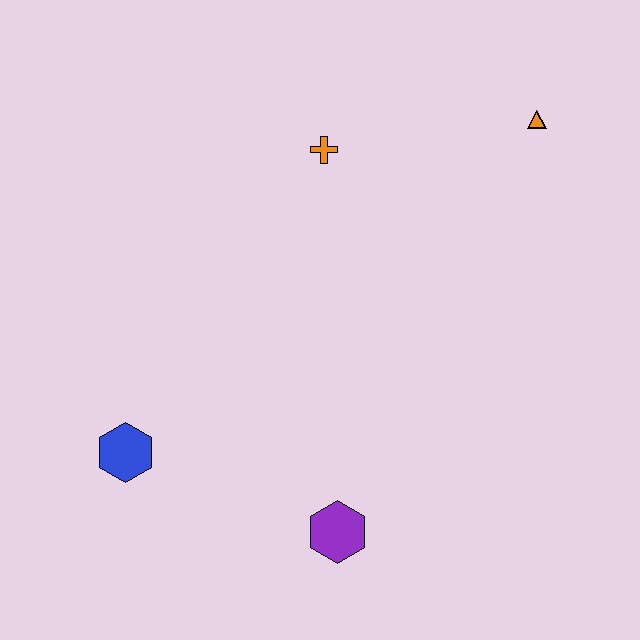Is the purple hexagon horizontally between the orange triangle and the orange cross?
Yes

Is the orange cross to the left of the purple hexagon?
Yes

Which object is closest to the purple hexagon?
The blue hexagon is closest to the purple hexagon.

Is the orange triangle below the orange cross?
No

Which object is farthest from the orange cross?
The purple hexagon is farthest from the orange cross.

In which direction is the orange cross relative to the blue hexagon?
The orange cross is above the blue hexagon.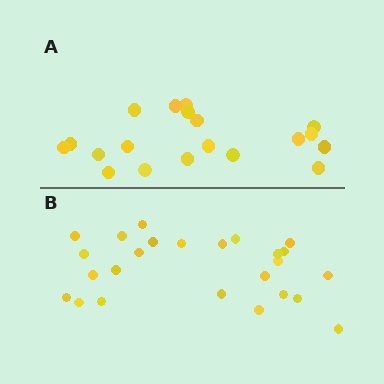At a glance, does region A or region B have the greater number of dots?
Region B (the bottom region) has more dots.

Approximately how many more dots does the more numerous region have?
Region B has about 6 more dots than region A.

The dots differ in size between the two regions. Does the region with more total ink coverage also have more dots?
No. Region A has more total ink coverage because its dots are larger, but region B actually contains more individual dots. Total area can be misleading — the number of items is what matters here.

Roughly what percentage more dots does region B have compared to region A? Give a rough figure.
About 30% more.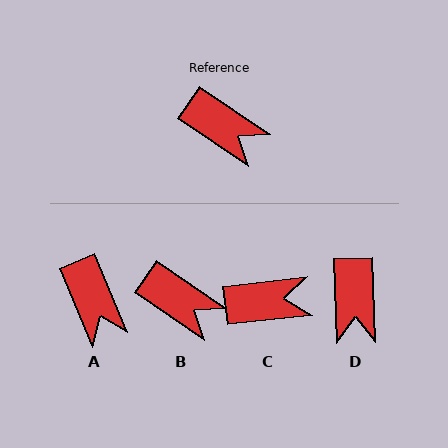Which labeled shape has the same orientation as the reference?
B.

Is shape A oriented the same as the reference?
No, it is off by about 33 degrees.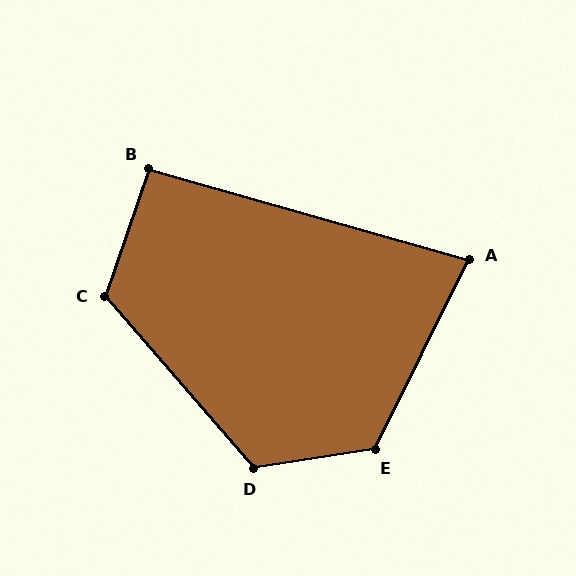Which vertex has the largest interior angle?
E, at approximately 125 degrees.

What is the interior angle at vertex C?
Approximately 120 degrees (obtuse).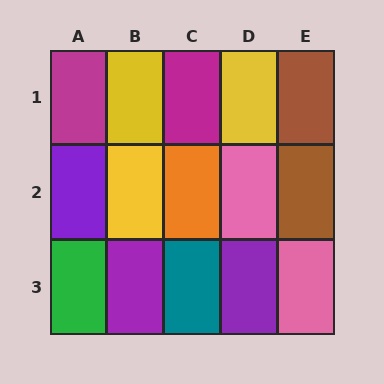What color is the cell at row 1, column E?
Brown.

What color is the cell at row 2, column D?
Pink.